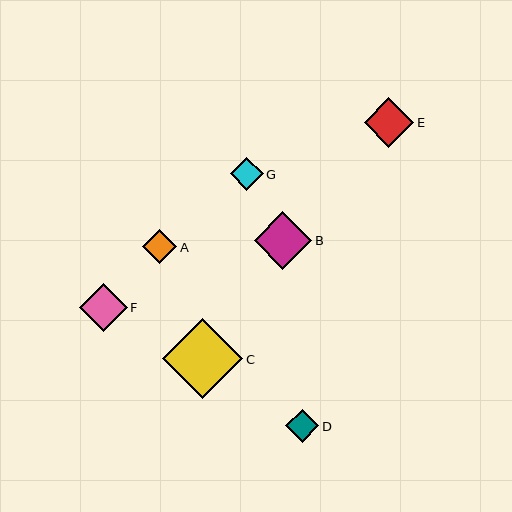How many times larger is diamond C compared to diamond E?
Diamond C is approximately 1.6 times the size of diamond E.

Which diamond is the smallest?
Diamond G is the smallest with a size of approximately 33 pixels.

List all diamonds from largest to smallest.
From largest to smallest: C, B, E, F, A, D, G.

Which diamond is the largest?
Diamond C is the largest with a size of approximately 81 pixels.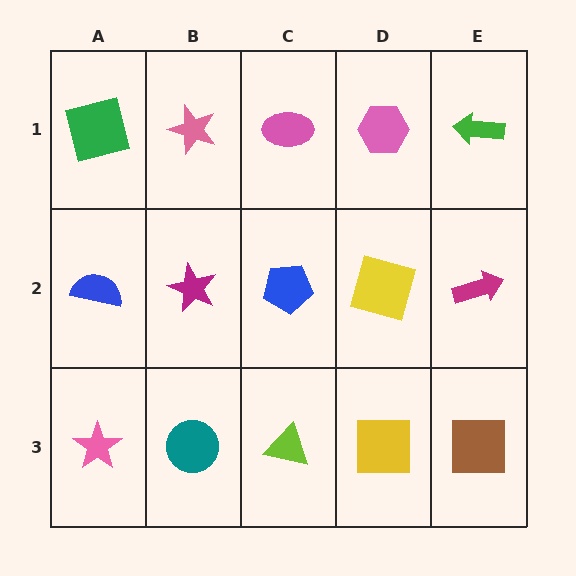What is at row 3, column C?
A lime triangle.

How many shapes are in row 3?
5 shapes.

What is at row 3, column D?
A yellow square.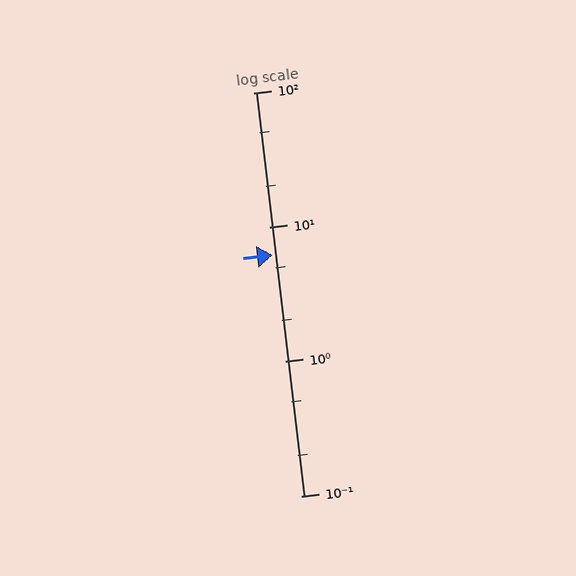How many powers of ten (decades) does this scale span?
The scale spans 3 decades, from 0.1 to 100.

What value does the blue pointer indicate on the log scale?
The pointer indicates approximately 6.2.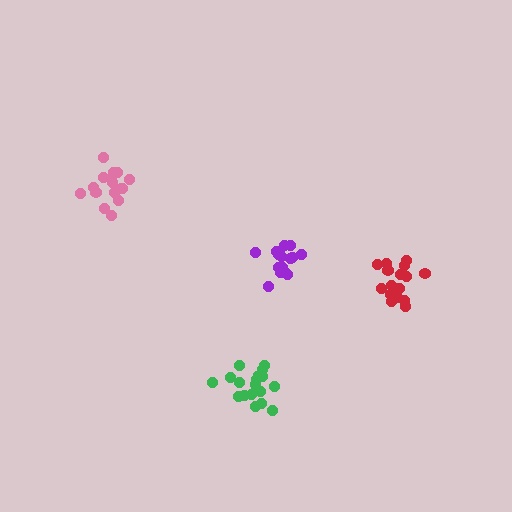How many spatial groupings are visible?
There are 4 spatial groupings.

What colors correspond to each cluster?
The clusters are colored: green, red, purple, pink.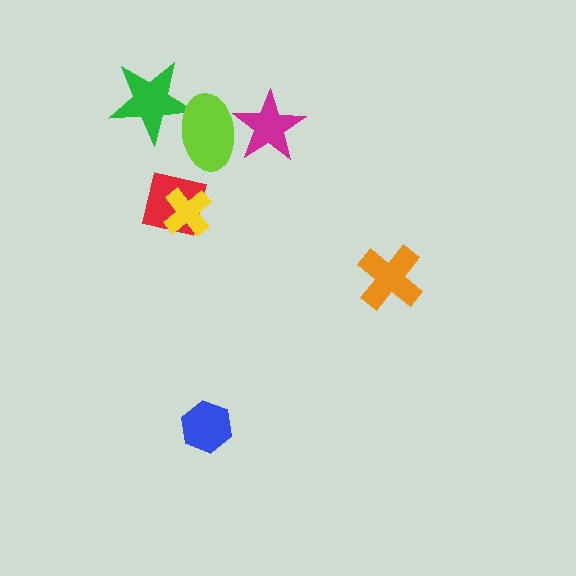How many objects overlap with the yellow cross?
1 object overlaps with the yellow cross.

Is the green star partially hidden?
Yes, it is partially covered by another shape.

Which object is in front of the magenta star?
The lime ellipse is in front of the magenta star.